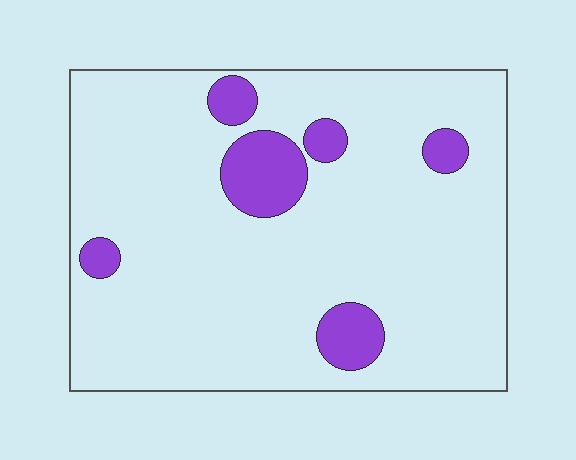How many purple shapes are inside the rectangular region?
6.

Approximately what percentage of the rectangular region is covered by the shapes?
Approximately 10%.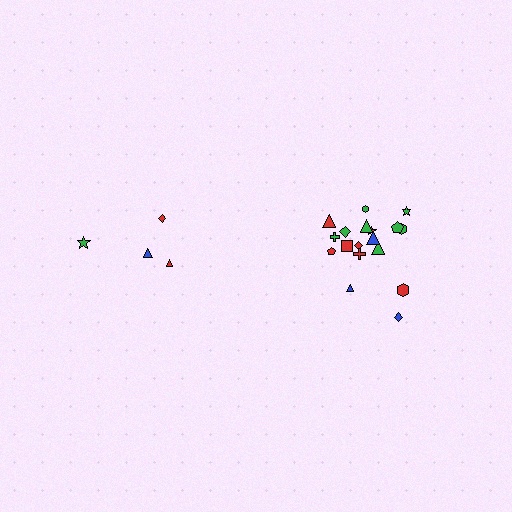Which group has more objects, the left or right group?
The right group.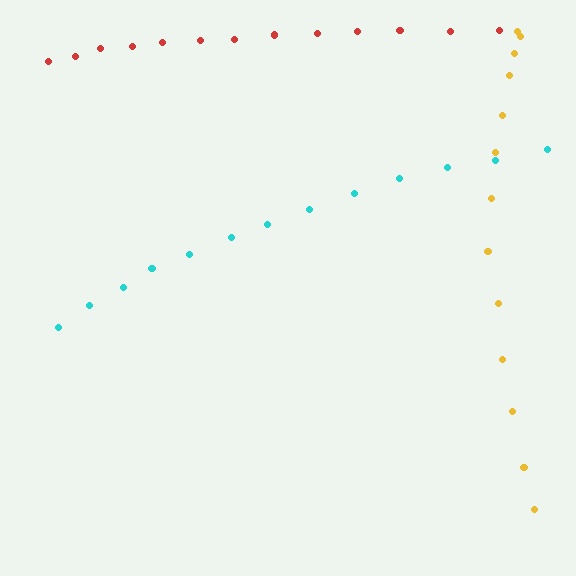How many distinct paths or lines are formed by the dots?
There are 3 distinct paths.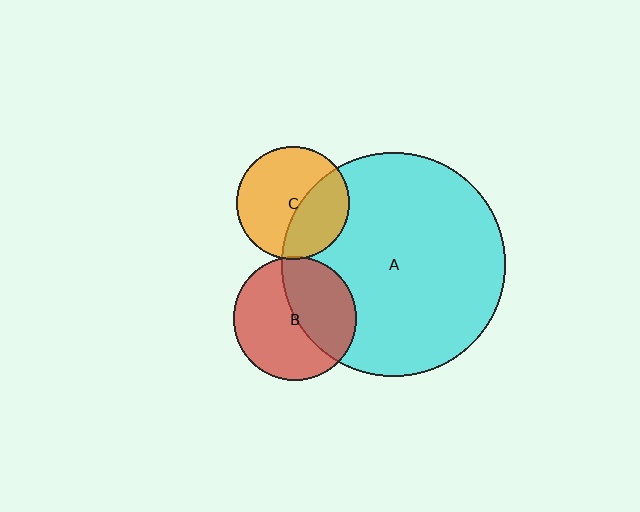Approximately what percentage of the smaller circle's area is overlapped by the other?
Approximately 40%.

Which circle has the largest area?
Circle A (cyan).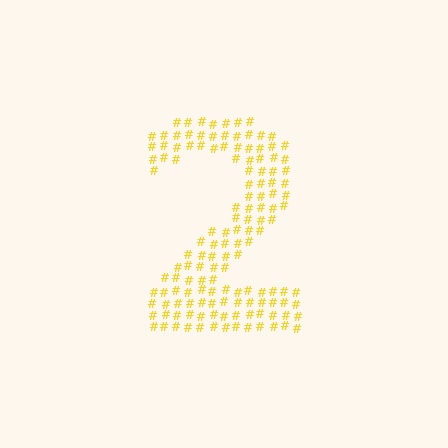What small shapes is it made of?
It is made of small hash symbols.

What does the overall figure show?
The overall figure shows the digit 2.